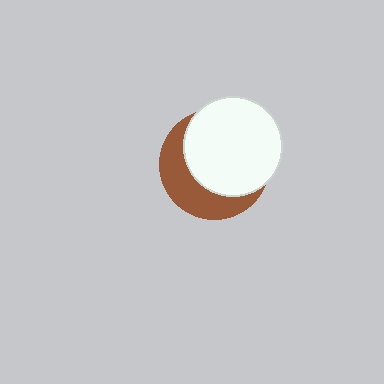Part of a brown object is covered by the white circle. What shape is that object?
It is a circle.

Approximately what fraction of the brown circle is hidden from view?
Roughly 63% of the brown circle is hidden behind the white circle.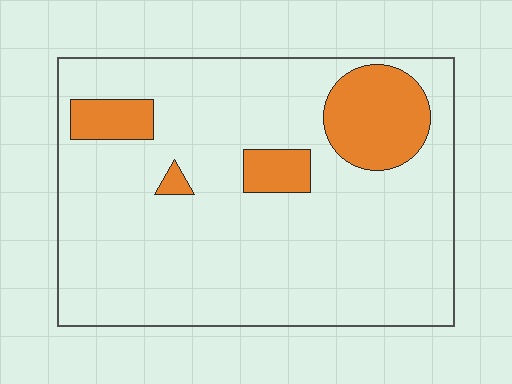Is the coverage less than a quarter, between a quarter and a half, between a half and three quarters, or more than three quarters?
Less than a quarter.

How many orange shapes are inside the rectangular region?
4.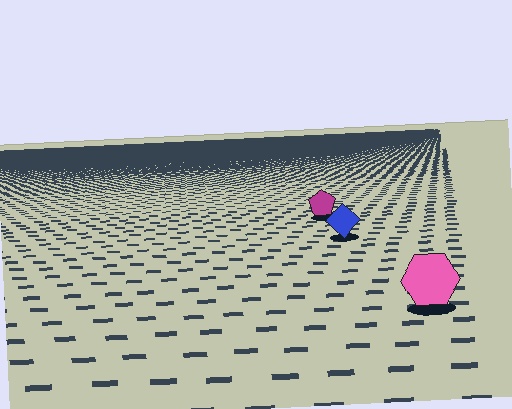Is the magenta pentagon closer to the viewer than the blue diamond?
No. The blue diamond is closer — you can tell from the texture gradient: the ground texture is coarser near it.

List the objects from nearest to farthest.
From nearest to farthest: the pink hexagon, the blue diamond, the magenta pentagon.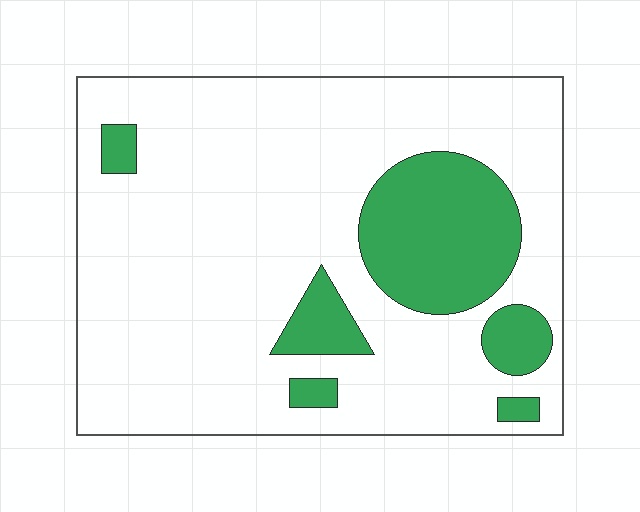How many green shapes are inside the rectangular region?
6.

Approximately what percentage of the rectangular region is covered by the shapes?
Approximately 20%.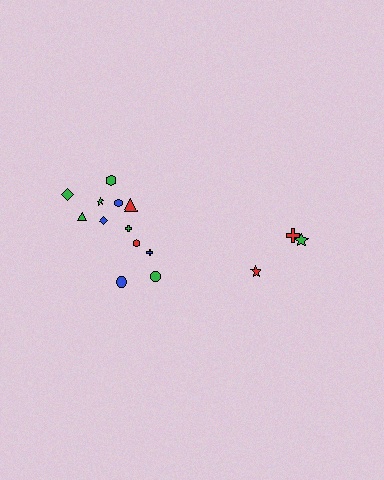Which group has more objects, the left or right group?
The left group.